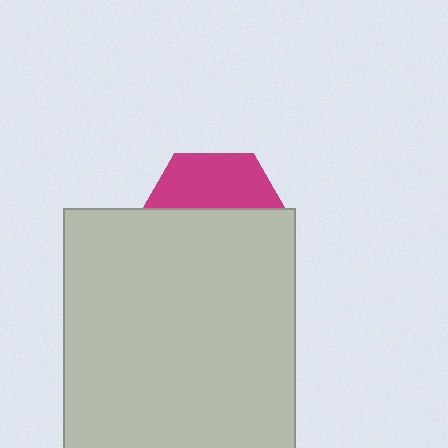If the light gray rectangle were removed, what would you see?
You would see the complete magenta hexagon.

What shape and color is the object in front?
The object in front is a light gray rectangle.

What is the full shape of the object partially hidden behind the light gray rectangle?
The partially hidden object is a magenta hexagon.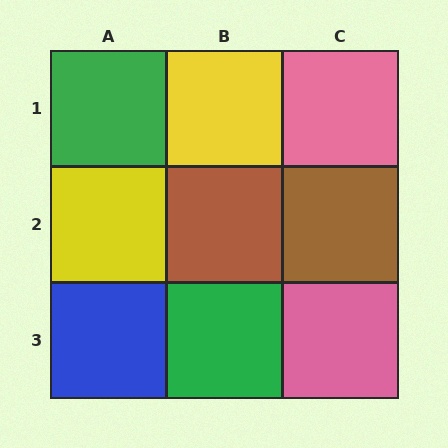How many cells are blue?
1 cell is blue.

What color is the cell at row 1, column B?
Yellow.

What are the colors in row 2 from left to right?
Yellow, brown, brown.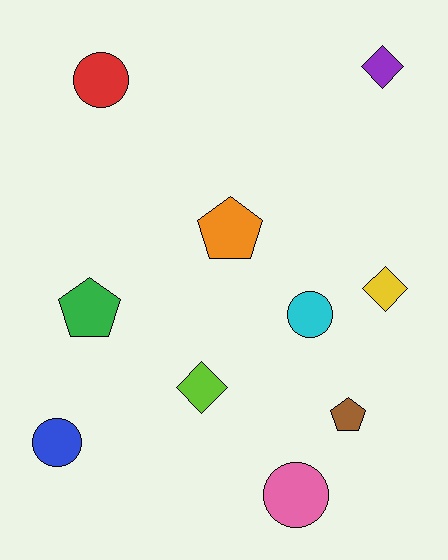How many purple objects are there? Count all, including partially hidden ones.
There is 1 purple object.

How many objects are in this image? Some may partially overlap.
There are 10 objects.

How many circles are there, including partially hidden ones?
There are 4 circles.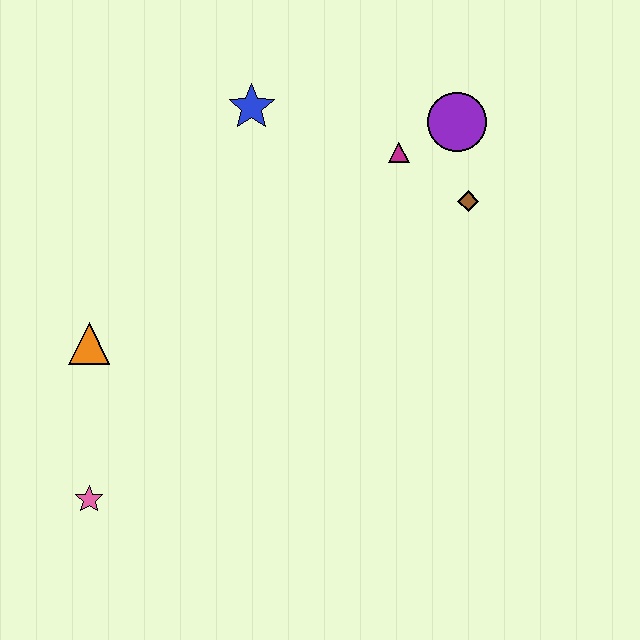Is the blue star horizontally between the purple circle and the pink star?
Yes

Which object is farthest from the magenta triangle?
The pink star is farthest from the magenta triangle.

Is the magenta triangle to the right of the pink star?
Yes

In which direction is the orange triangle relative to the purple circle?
The orange triangle is to the left of the purple circle.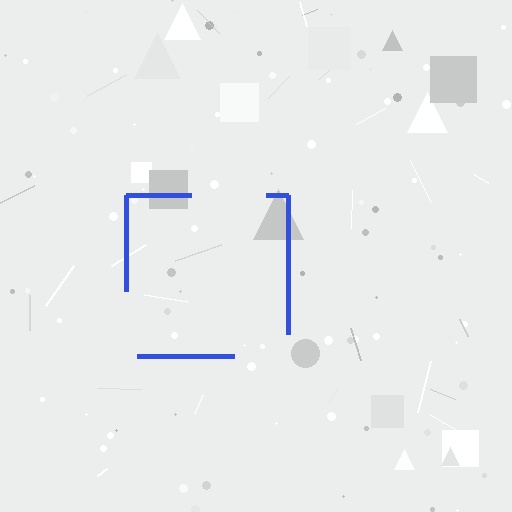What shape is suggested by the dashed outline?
The dashed outline suggests a square.